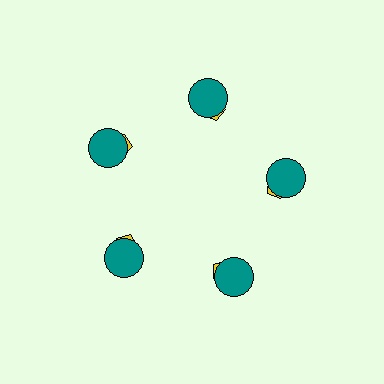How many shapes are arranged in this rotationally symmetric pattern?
There are 10 shapes, arranged in 5 groups of 2.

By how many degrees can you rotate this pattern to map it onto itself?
The pattern maps onto itself every 72 degrees of rotation.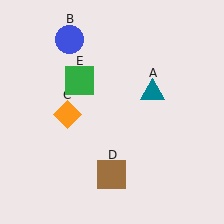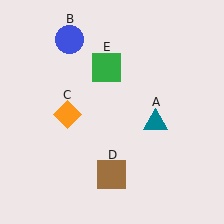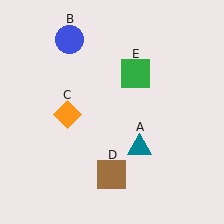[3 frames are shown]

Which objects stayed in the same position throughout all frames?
Blue circle (object B) and orange diamond (object C) and brown square (object D) remained stationary.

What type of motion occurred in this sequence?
The teal triangle (object A), green square (object E) rotated clockwise around the center of the scene.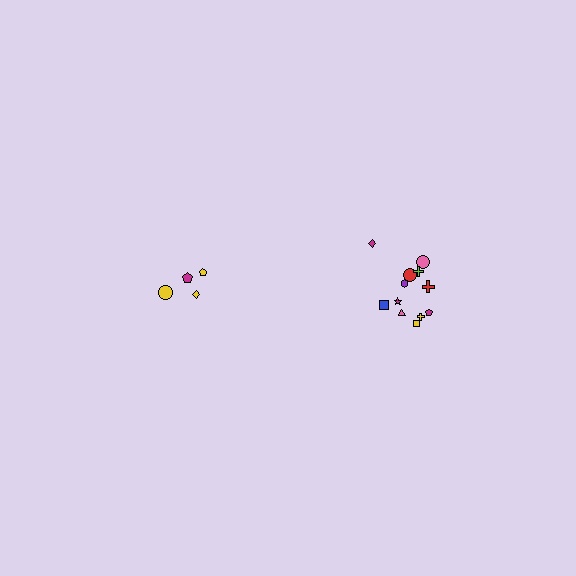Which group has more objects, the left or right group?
The right group.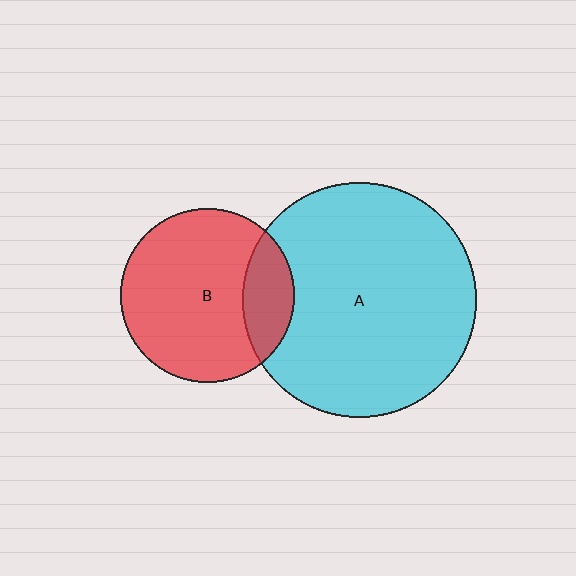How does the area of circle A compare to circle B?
Approximately 1.8 times.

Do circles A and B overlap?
Yes.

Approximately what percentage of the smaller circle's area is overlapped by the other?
Approximately 20%.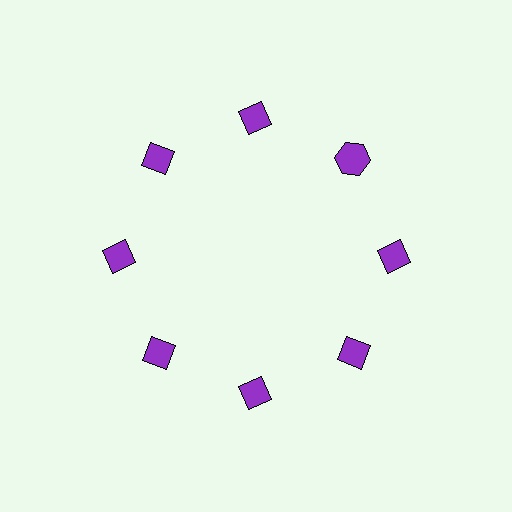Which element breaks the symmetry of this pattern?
The purple hexagon at roughly the 2 o'clock position breaks the symmetry. All other shapes are purple diamonds.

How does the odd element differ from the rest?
It has a different shape: hexagon instead of diamond.